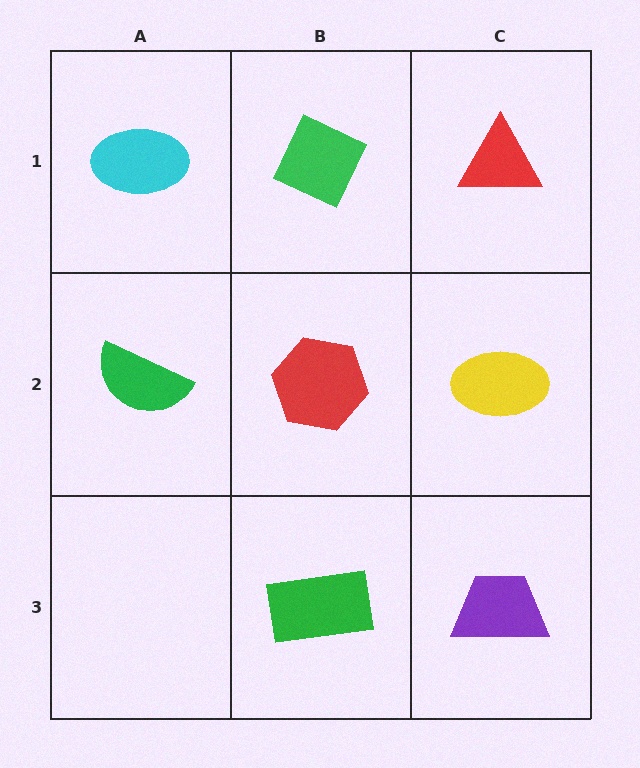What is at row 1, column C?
A red triangle.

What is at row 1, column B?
A green diamond.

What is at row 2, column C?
A yellow ellipse.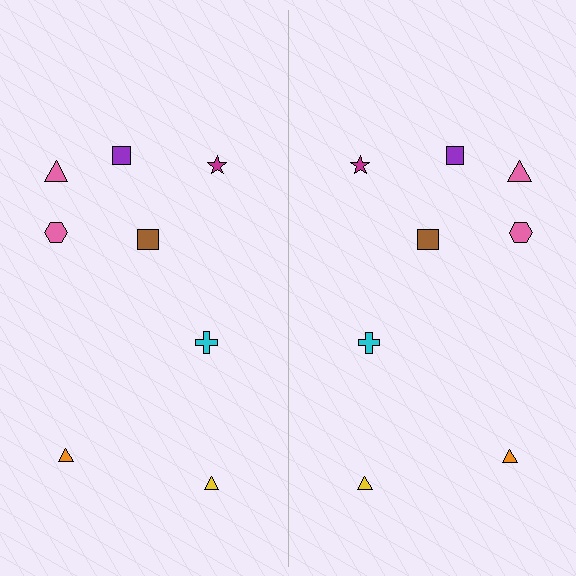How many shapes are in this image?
There are 16 shapes in this image.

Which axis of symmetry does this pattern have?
The pattern has a vertical axis of symmetry running through the center of the image.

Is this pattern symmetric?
Yes, this pattern has bilateral (reflection) symmetry.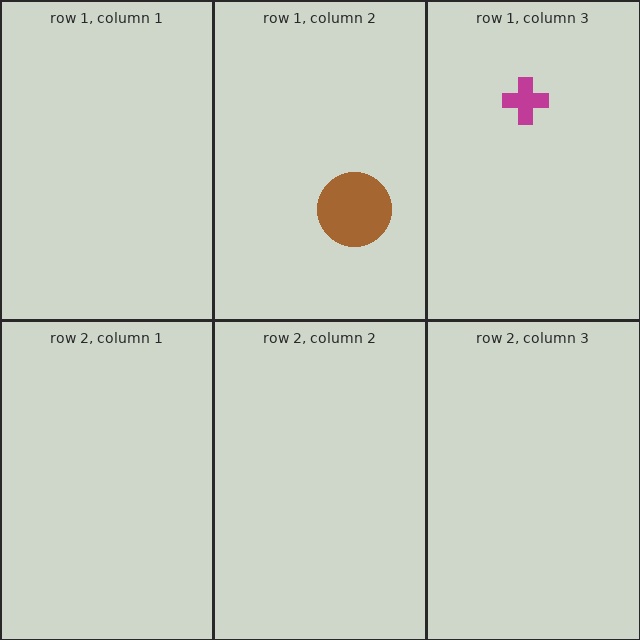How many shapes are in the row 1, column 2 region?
2.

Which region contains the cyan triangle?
The row 1, column 2 region.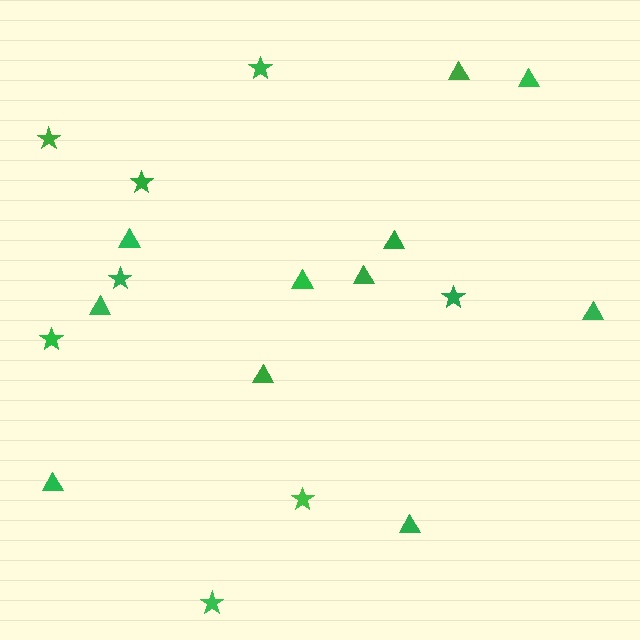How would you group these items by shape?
There are 2 groups: one group of triangles (11) and one group of stars (8).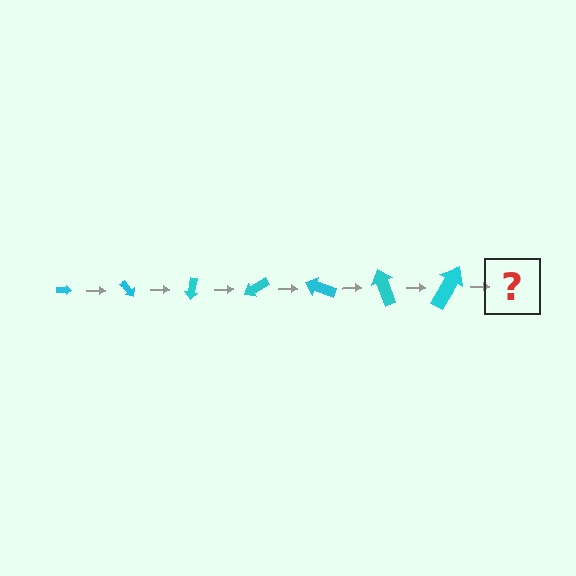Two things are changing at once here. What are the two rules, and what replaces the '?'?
The two rules are that the arrow grows larger each step and it rotates 50 degrees each step. The '?' should be an arrow, larger than the previous one and rotated 350 degrees from the start.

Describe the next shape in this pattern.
It should be an arrow, larger than the previous one and rotated 350 degrees from the start.